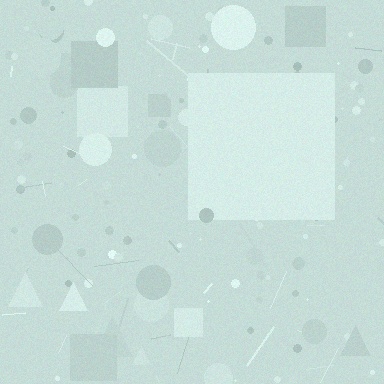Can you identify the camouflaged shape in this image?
The camouflaged shape is a square.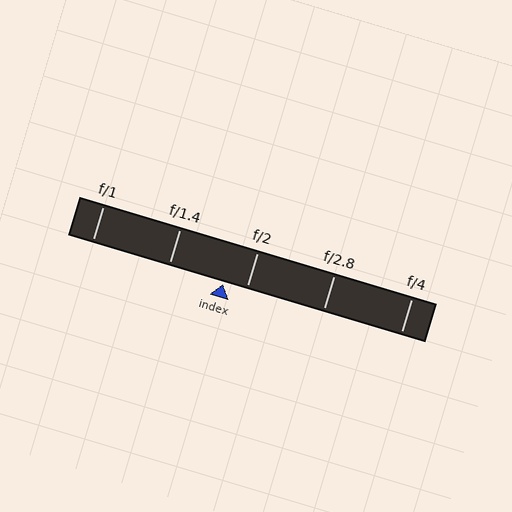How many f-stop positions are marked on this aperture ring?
There are 5 f-stop positions marked.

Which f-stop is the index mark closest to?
The index mark is closest to f/2.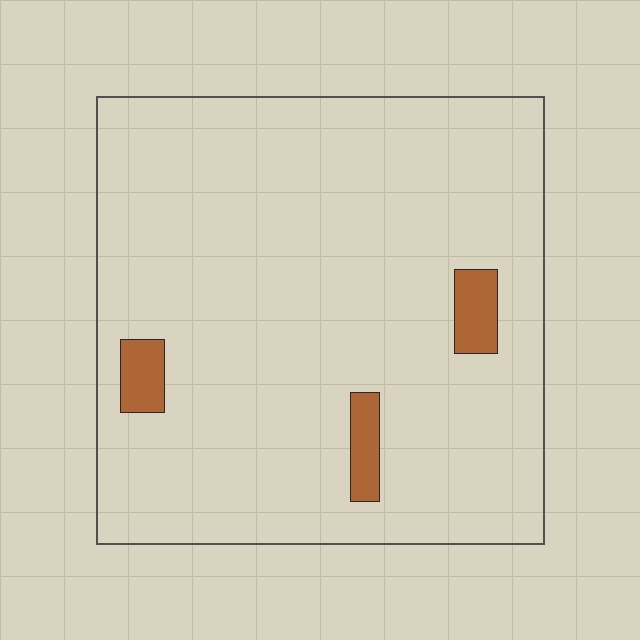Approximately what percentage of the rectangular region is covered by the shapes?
Approximately 5%.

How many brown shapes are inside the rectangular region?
3.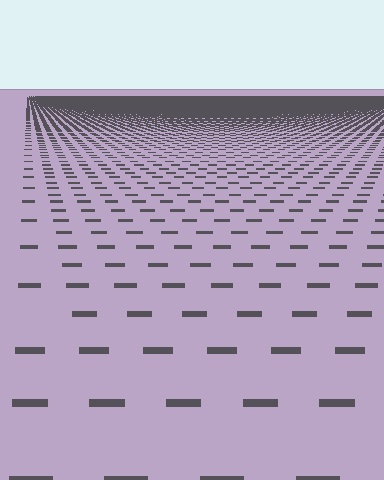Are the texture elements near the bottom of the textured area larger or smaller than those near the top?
Larger. Near the bottom, elements are closer to the viewer and appear at a bigger on-screen size.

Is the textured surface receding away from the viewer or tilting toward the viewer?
The surface is receding away from the viewer. Texture elements get smaller and denser toward the top.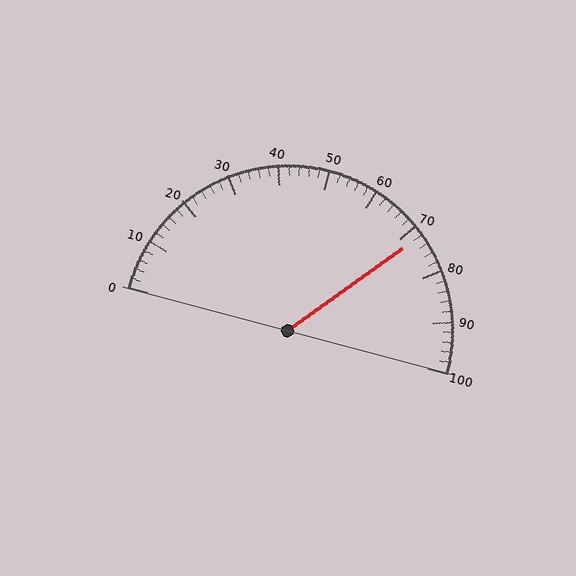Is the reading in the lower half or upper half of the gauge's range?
The reading is in the upper half of the range (0 to 100).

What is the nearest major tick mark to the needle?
The nearest major tick mark is 70.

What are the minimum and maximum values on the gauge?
The gauge ranges from 0 to 100.